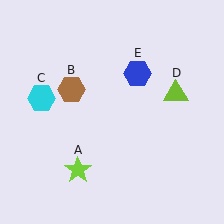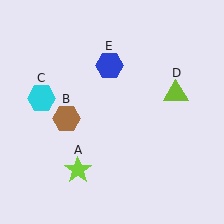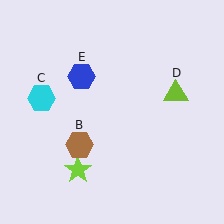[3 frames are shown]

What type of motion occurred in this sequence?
The brown hexagon (object B), blue hexagon (object E) rotated counterclockwise around the center of the scene.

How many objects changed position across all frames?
2 objects changed position: brown hexagon (object B), blue hexagon (object E).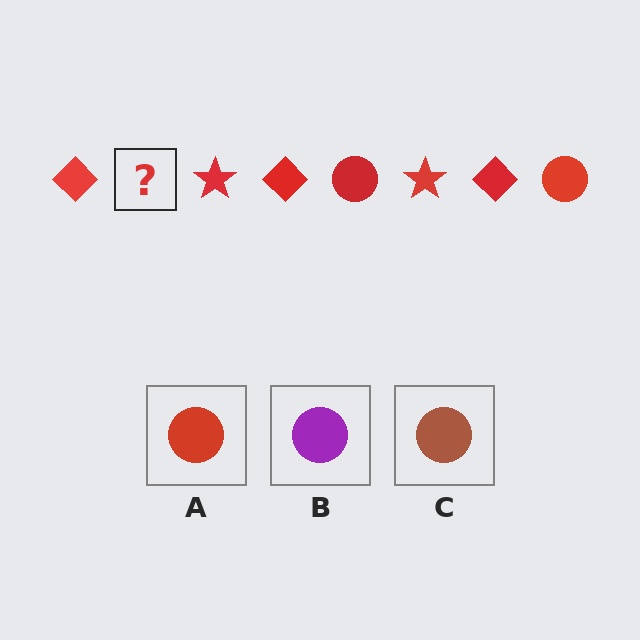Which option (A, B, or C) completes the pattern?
A.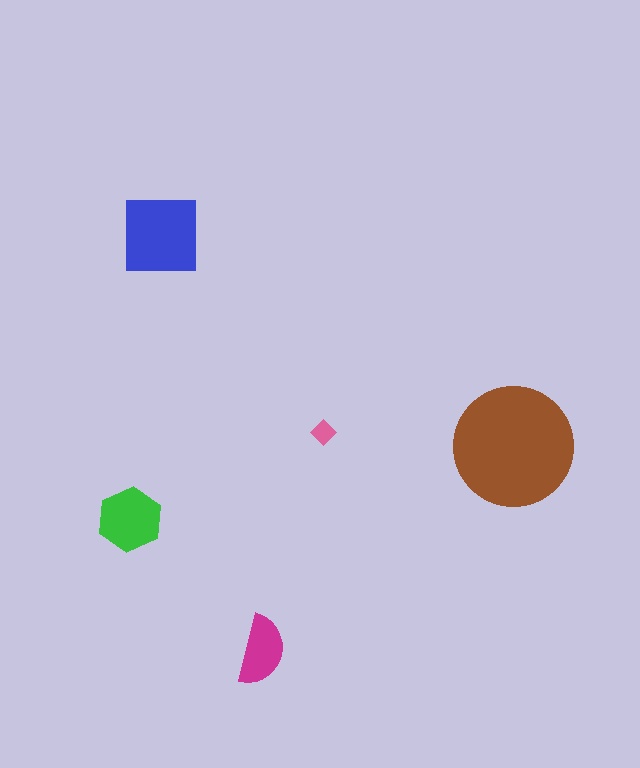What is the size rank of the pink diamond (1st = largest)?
5th.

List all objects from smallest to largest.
The pink diamond, the magenta semicircle, the green hexagon, the blue square, the brown circle.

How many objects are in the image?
There are 5 objects in the image.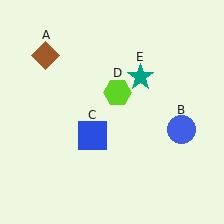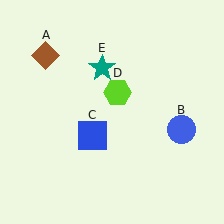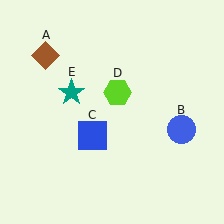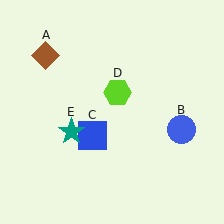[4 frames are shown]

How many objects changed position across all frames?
1 object changed position: teal star (object E).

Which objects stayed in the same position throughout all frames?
Brown diamond (object A) and blue circle (object B) and blue square (object C) and lime hexagon (object D) remained stationary.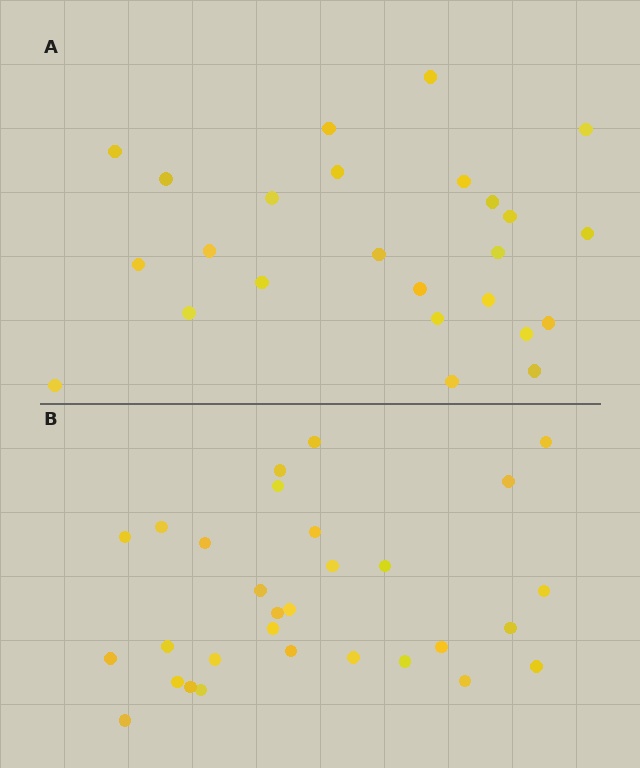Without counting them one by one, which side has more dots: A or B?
Region B (the bottom region) has more dots.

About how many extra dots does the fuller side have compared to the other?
Region B has about 5 more dots than region A.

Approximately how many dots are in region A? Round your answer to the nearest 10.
About 20 dots. (The exact count is 25, which rounds to 20.)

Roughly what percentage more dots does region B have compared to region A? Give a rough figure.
About 20% more.